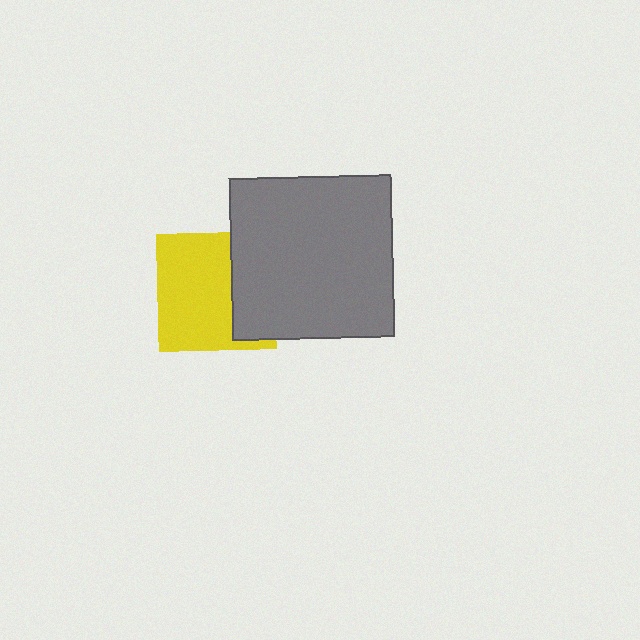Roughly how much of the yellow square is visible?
Most of it is visible (roughly 65%).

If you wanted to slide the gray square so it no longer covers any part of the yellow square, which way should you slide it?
Slide it right — that is the most direct way to separate the two shapes.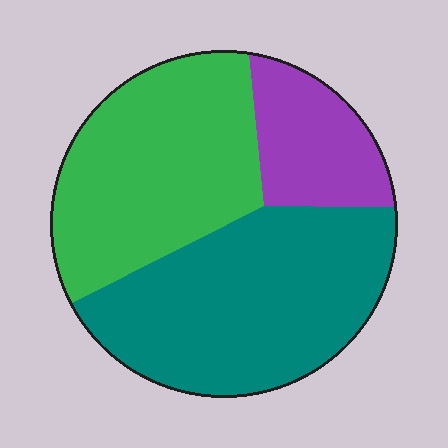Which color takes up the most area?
Teal, at roughly 45%.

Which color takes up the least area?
Purple, at roughly 15%.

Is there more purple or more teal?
Teal.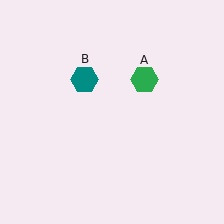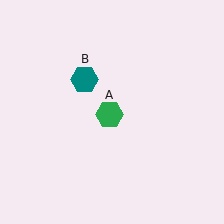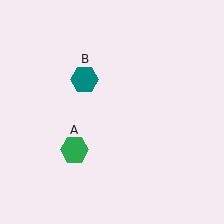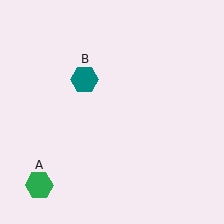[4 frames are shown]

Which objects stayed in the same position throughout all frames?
Teal hexagon (object B) remained stationary.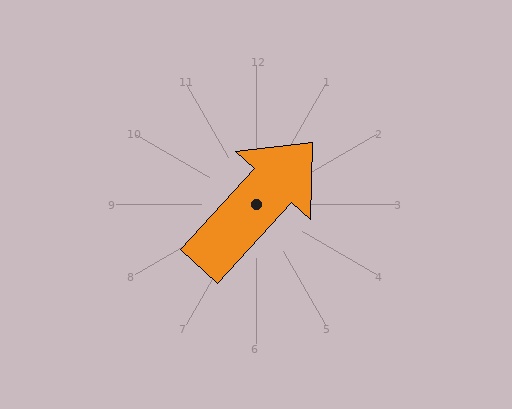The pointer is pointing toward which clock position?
Roughly 1 o'clock.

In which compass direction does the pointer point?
Northeast.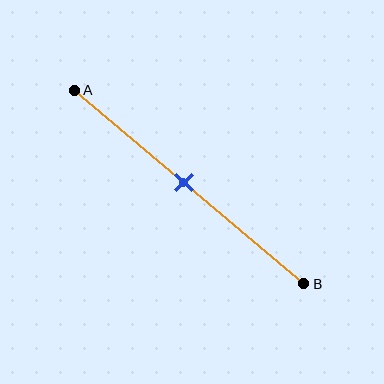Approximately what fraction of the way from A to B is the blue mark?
The blue mark is approximately 50% of the way from A to B.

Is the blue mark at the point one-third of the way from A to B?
No, the mark is at about 50% from A, not at the 33% one-third point.